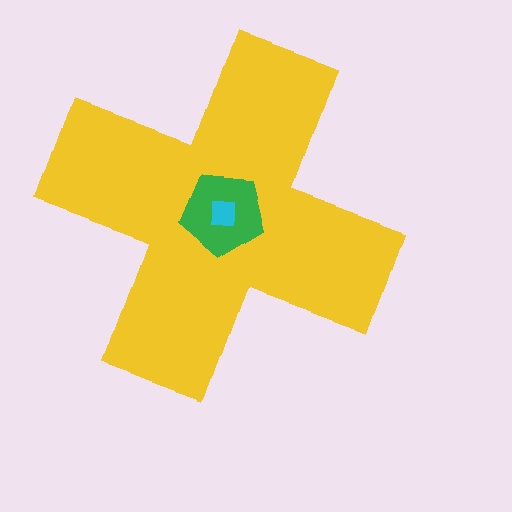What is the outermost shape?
The yellow cross.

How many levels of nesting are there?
3.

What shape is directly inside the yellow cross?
The green pentagon.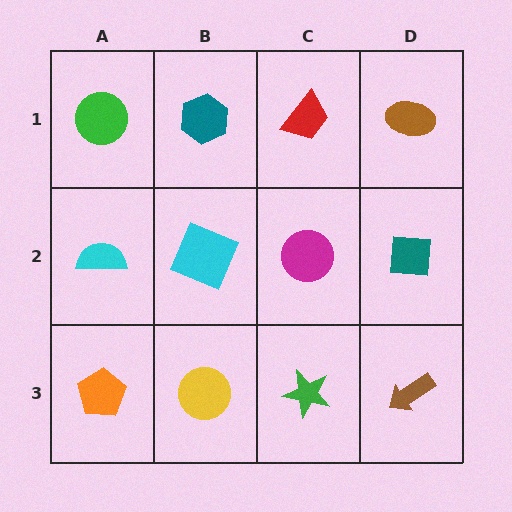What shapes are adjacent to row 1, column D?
A teal square (row 2, column D), a red trapezoid (row 1, column C).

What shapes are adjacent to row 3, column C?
A magenta circle (row 2, column C), a yellow circle (row 3, column B), a brown arrow (row 3, column D).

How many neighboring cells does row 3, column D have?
2.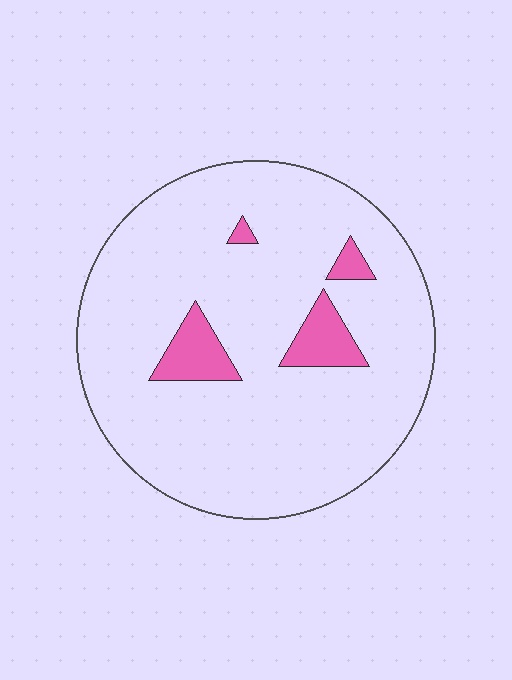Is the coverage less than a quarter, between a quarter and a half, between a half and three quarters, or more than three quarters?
Less than a quarter.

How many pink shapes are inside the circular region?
4.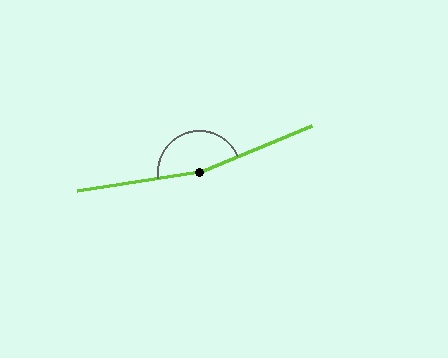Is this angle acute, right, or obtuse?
It is obtuse.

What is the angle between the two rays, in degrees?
Approximately 166 degrees.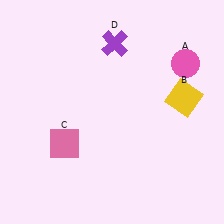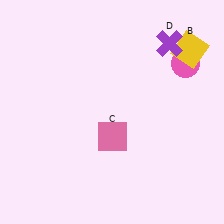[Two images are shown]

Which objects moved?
The objects that moved are: the yellow square (B), the pink square (C), the purple cross (D).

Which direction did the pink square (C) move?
The pink square (C) moved right.